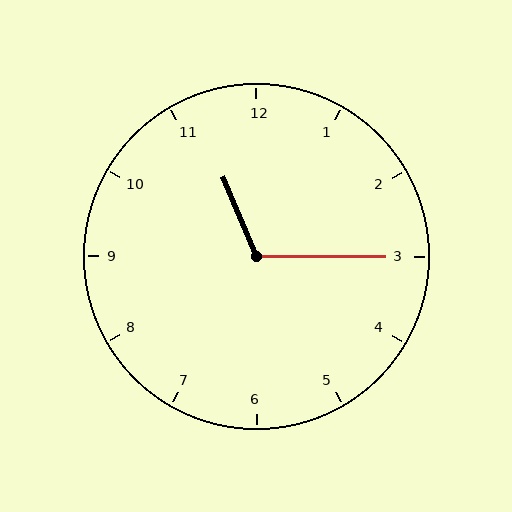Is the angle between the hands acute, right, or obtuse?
It is obtuse.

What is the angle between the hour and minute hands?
Approximately 112 degrees.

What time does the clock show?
11:15.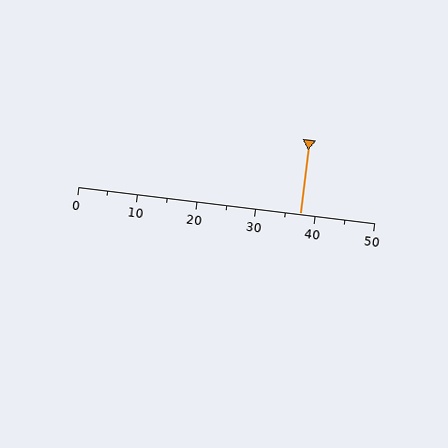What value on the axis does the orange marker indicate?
The marker indicates approximately 37.5.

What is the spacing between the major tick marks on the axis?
The major ticks are spaced 10 apart.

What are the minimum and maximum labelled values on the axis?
The axis runs from 0 to 50.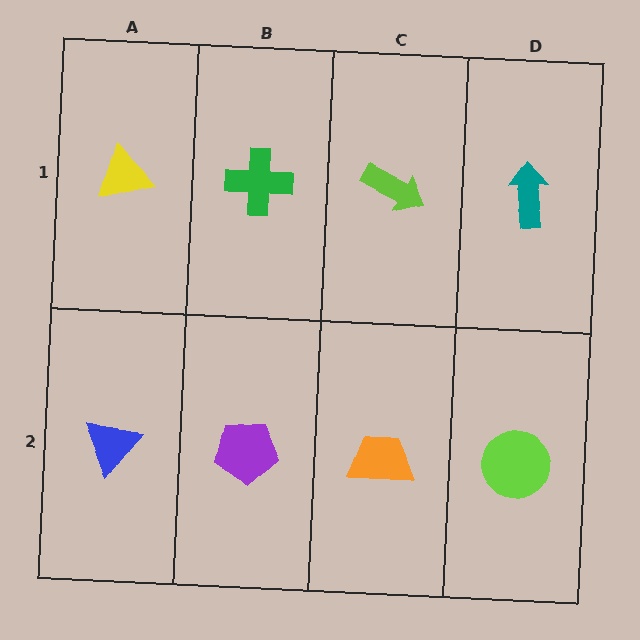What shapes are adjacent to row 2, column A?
A yellow triangle (row 1, column A), a purple pentagon (row 2, column B).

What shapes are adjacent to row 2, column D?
A teal arrow (row 1, column D), an orange trapezoid (row 2, column C).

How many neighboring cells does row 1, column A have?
2.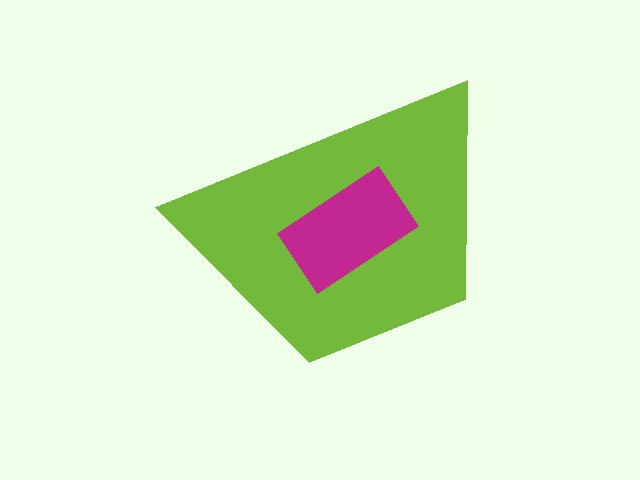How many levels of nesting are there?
2.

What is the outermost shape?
The lime trapezoid.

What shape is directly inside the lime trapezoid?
The magenta rectangle.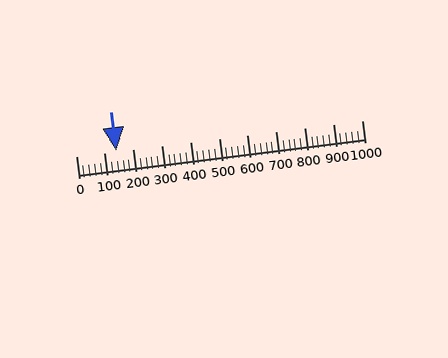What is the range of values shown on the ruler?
The ruler shows values from 0 to 1000.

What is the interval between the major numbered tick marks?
The major tick marks are spaced 100 units apart.